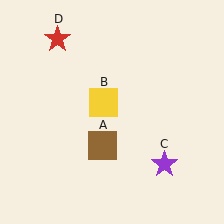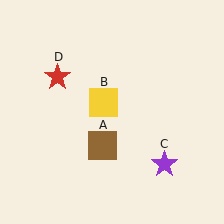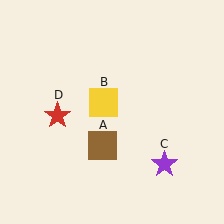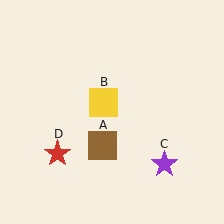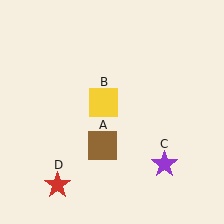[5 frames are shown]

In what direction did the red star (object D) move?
The red star (object D) moved down.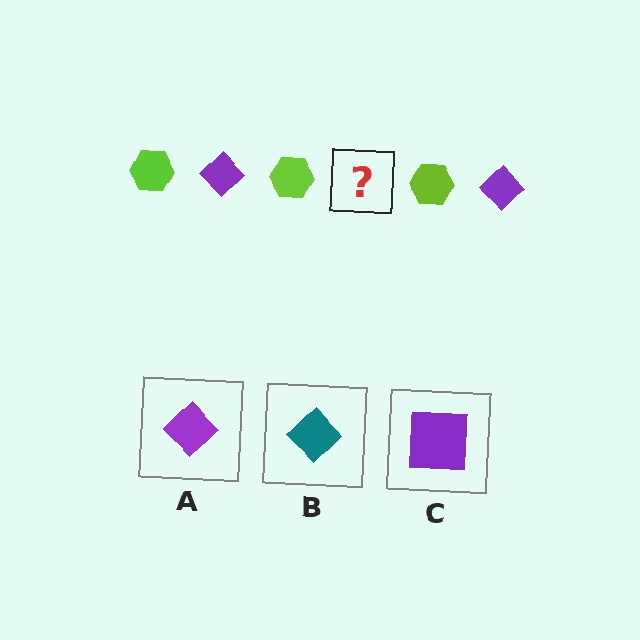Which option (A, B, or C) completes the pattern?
A.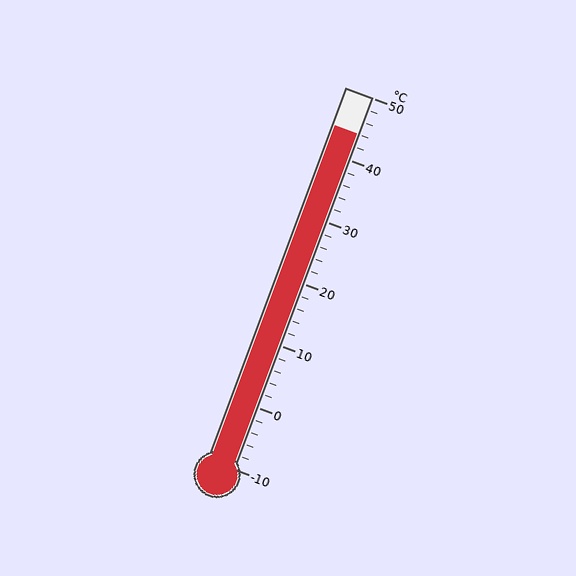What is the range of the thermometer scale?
The thermometer scale ranges from -10°C to 50°C.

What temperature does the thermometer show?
The thermometer shows approximately 44°C.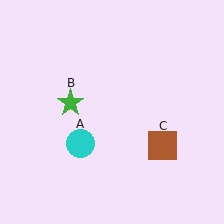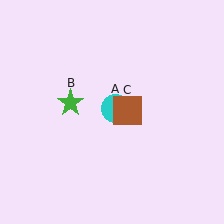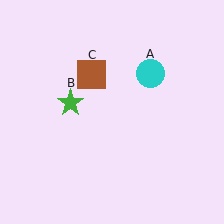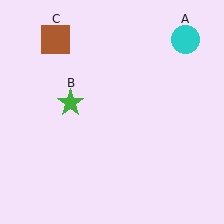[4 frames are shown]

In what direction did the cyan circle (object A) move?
The cyan circle (object A) moved up and to the right.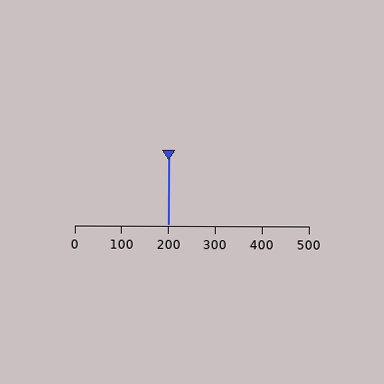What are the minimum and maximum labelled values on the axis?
The axis runs from 0 to 500.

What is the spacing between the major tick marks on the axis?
The major ticks are spaced 100 apart.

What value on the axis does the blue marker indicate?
The marker indicates approximately 200.